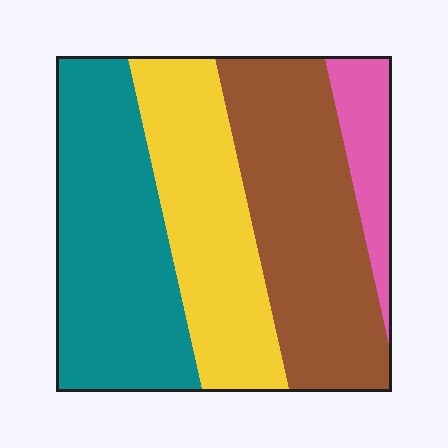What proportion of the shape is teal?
Teal covers around 30% of the shape.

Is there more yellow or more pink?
Yellow.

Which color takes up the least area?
Pink, at roughly 10%.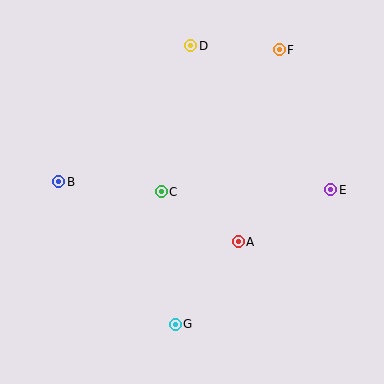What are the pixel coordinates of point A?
Point A is at (238, 242).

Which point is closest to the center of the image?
Point C at (161, 192) is closest to the center.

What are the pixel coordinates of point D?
Point D is at (191, 46).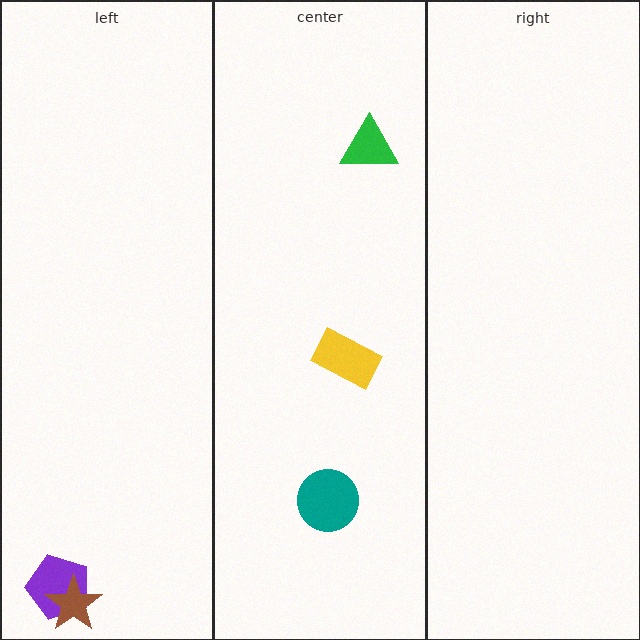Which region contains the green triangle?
The center region.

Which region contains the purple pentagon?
The left region.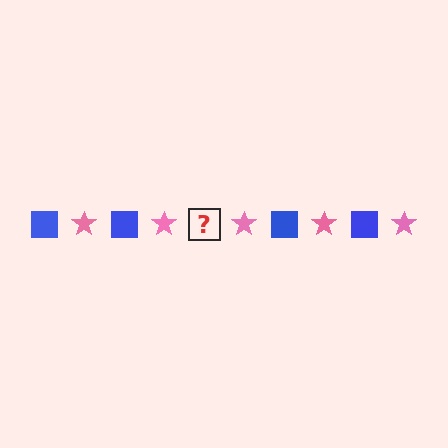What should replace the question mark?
The question mark should be replaced with a blue square.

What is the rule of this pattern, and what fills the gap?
The rule is that the pattern alternates between blue square and pink star. The gap should be filled with a blue square.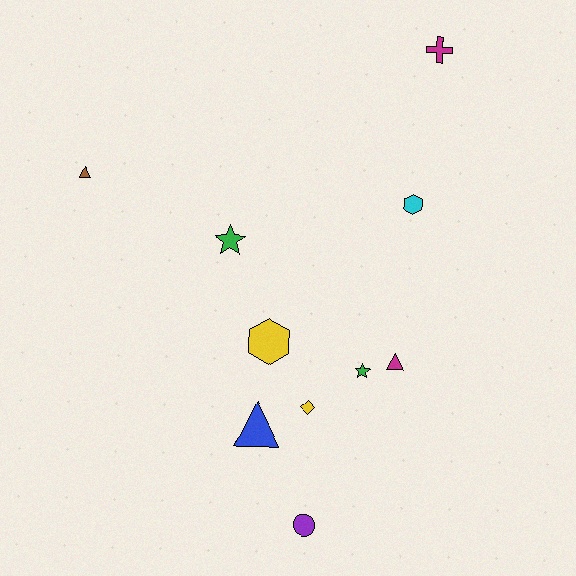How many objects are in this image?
There are 10 objects.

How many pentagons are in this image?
There are no pentagons.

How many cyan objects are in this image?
There is 1 cyan object.